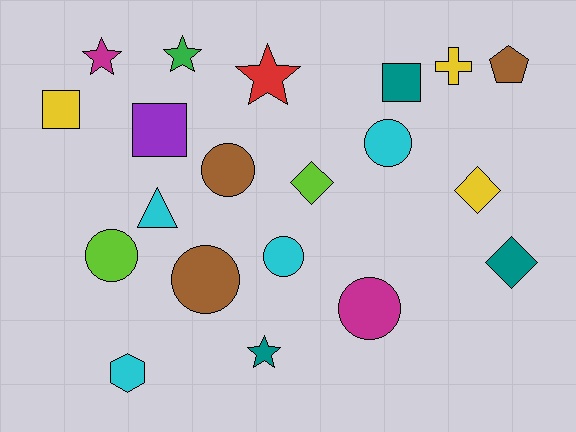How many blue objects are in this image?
There are no blue objects.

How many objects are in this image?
There are 20 objects.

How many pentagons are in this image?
There is 1 pentagon.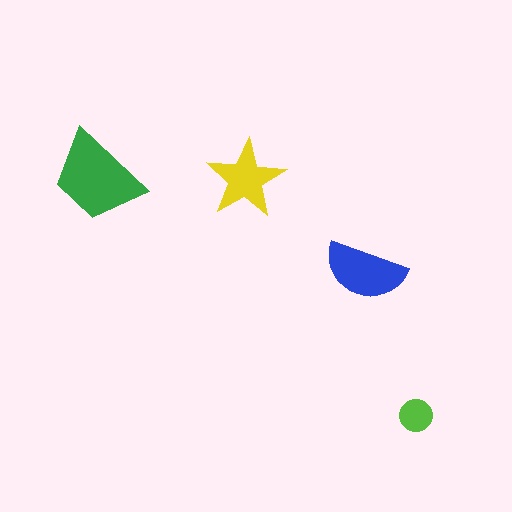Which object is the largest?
The green trapezoid.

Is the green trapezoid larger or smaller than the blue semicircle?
Larger.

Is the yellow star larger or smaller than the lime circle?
Larger.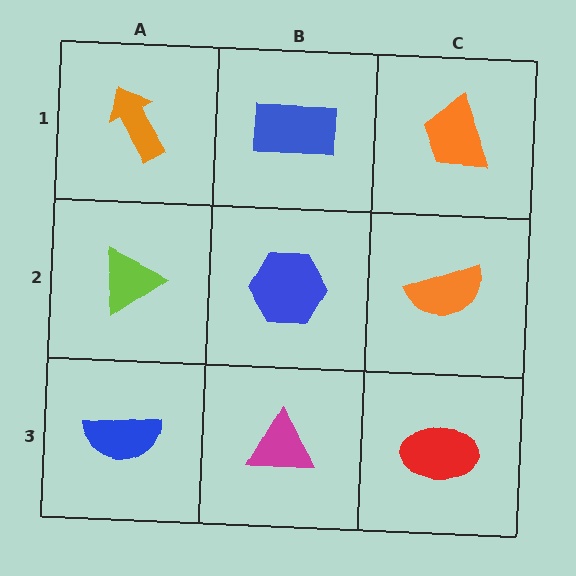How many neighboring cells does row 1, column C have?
2.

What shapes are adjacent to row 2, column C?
An orange trapezoid (row 1, column C), a red ellipse (row 3, column C), a blue hexagon (row 2, column B).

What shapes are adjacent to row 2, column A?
An orange arrow (row 1, column A), a blue semicircle (row 3, column A), a blue hexagon (row 2, column B).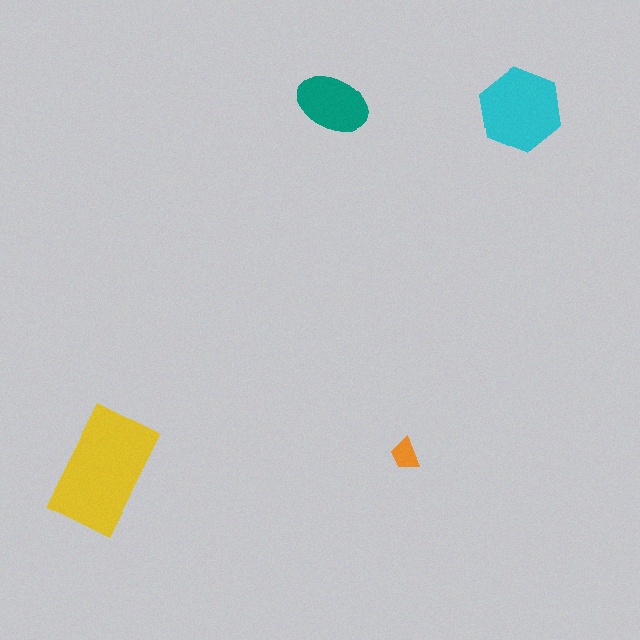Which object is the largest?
The yellow rectangle.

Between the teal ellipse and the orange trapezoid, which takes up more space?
The teal ellipse.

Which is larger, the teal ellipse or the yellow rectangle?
The yellow rectangle.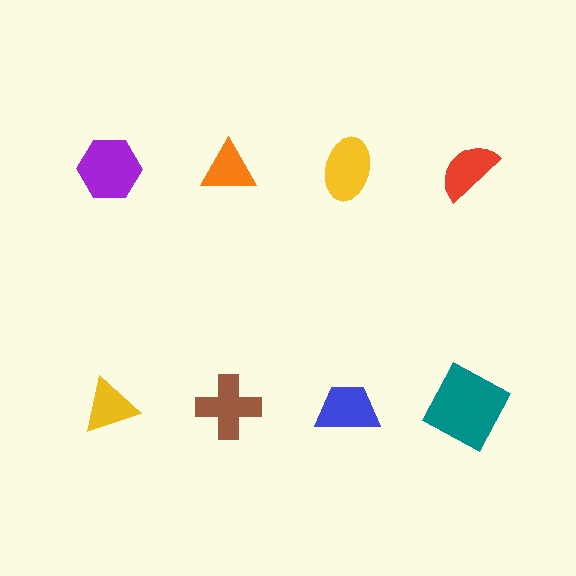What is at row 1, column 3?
A yellow ellipse.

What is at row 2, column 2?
A brown cross.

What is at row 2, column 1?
A yellow triangle.